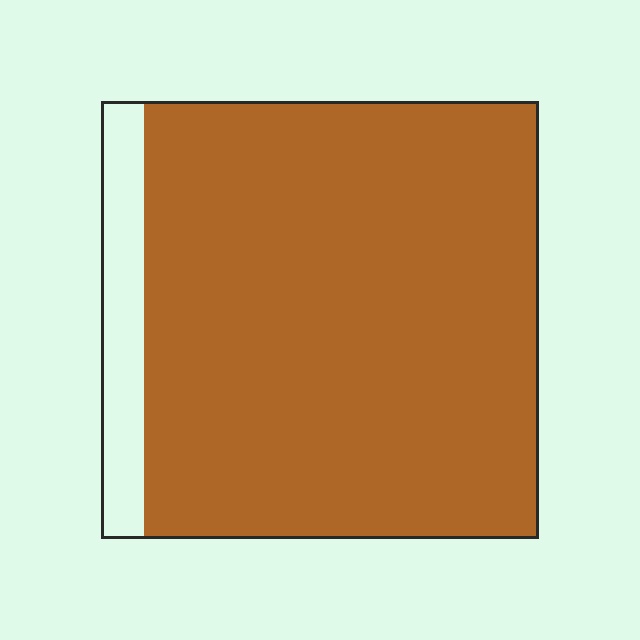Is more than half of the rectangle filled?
Yes.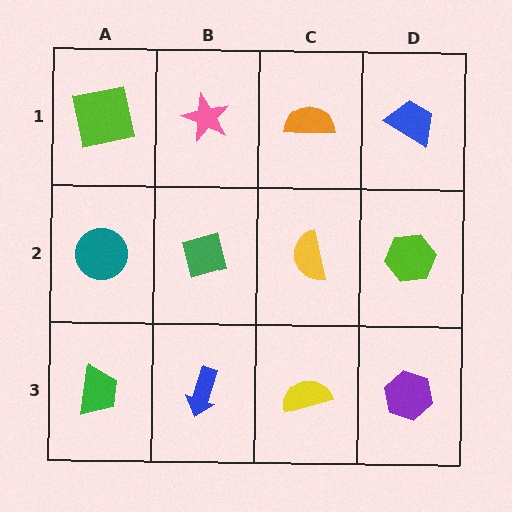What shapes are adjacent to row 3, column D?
A lime hexagon (row 2, column D), a yellow semicircle (row 3, column C).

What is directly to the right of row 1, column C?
A blue trapezoid.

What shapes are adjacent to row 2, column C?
An orange semicircle (row 1, column C), a yellow semicircle (row 3, column C), a green diamond (row 2, column B), a lime hexagon (row 2, column D).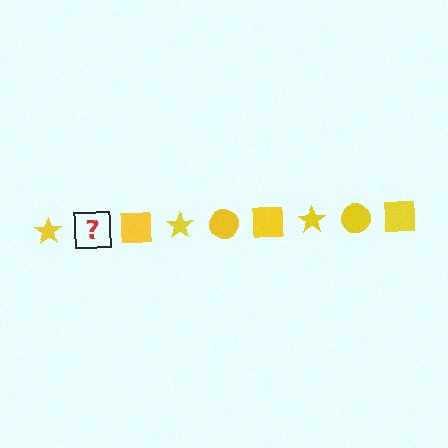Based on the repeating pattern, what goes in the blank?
The blank should be a yellow circle.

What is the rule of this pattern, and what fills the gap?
The rule is that the pattern cycles through star, circle, square shapes in yellow. The gap should be filled with a yellow circle.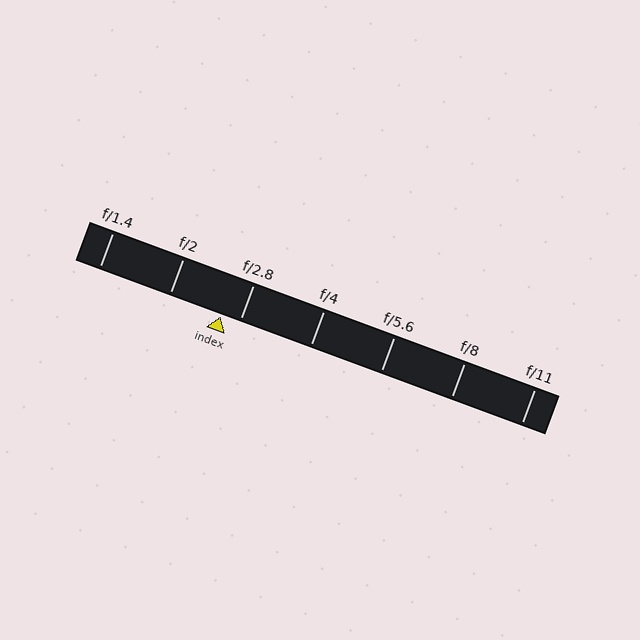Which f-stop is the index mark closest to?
The index mark is closest to f/2.8.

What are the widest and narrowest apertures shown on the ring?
The widest aperture shown is f/1.4 and the narrowest is f/11.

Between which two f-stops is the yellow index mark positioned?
The index mark is between f/2 and f/2.8.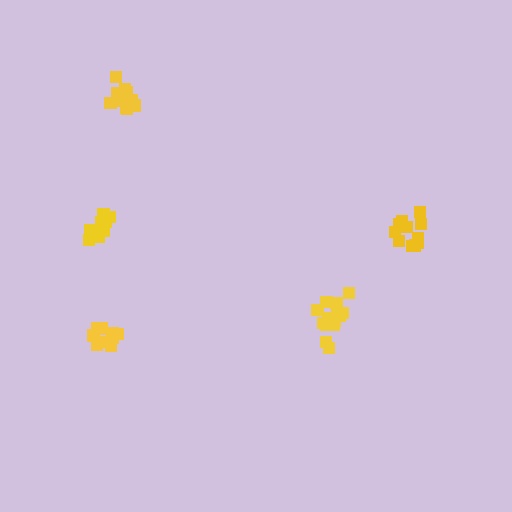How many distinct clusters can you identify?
There are 5 distinct clusters.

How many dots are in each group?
Group 1: 14 dots, Group 2: 10 dots, Group 3: 12 dots, Group 4: 13 dots, Group 5: 9 dots (58 total).